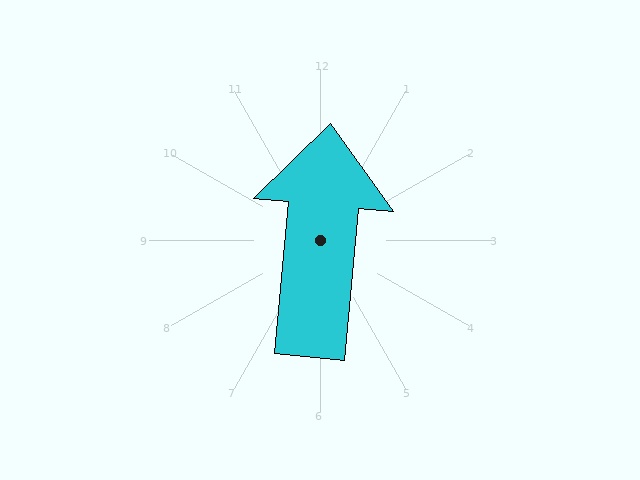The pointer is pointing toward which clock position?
Roughly 12 o'clock.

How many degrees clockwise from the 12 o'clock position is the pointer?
Approximately 5 degrees.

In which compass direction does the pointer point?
North.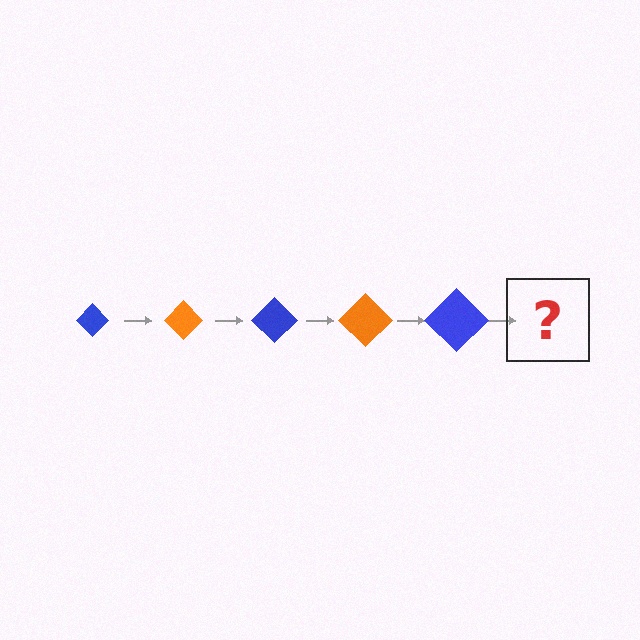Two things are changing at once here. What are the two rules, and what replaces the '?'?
The two rules are that the diamond grows larger each step and the color cycles through blue and orange. The '?' should be an orange diamond, larger than the previous one.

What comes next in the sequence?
The next element should be an orange diamond, larger than the previous one.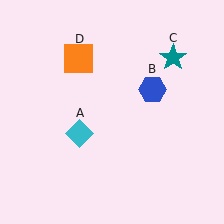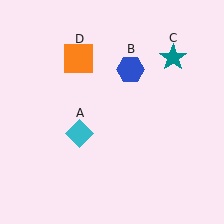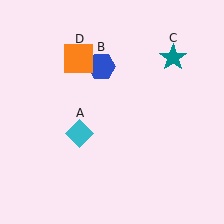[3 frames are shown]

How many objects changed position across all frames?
1 object changed position: blue hexagon (object B).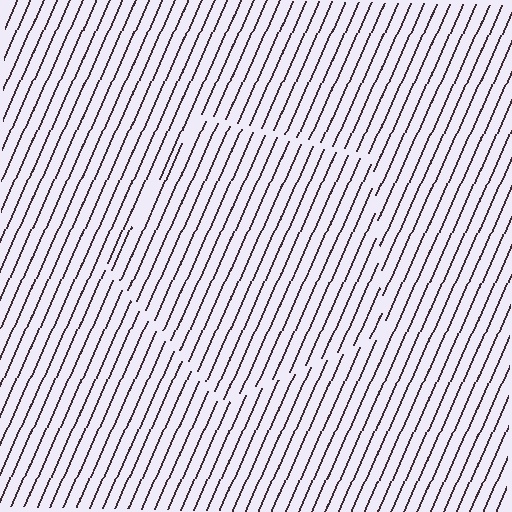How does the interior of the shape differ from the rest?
The interior of the shape contains the same grating, shifted by half a period — the contour is defined by the phase discontinuity where line-ends from the inner and outer gratings abut.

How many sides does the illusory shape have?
5 sides — the line-ends trace a pentagon.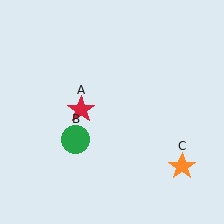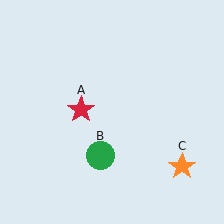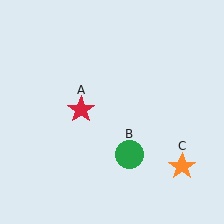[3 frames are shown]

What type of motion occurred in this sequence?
The green circle (object B) rotated counterclockwise around the center of the scene.